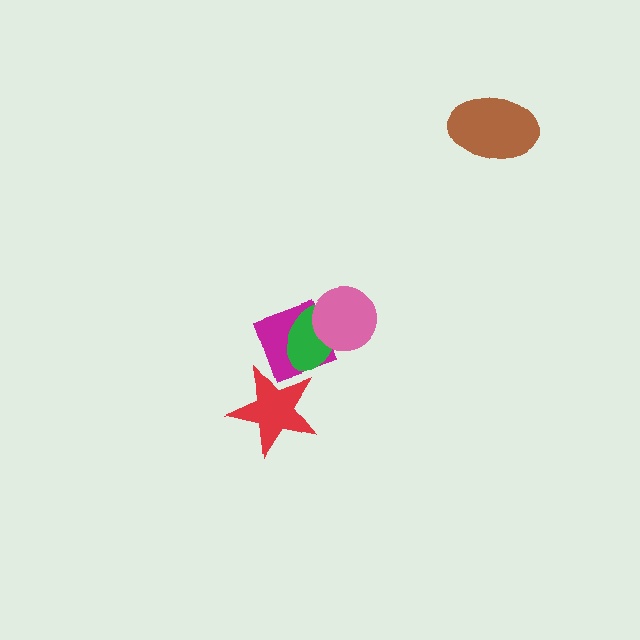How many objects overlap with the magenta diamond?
3 objects overlap with the magenta diamond.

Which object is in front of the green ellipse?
The pink circle is in front of the green ellipse.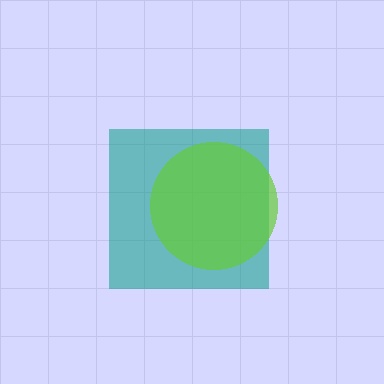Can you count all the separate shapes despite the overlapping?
Yes, there are 2 separate shapes.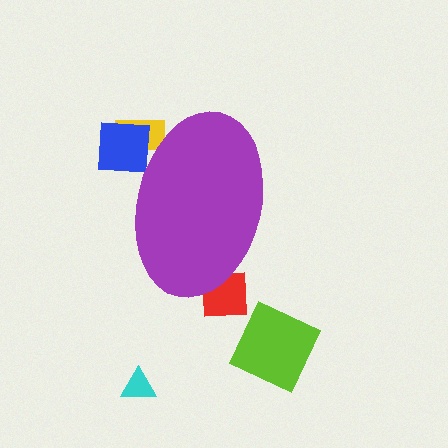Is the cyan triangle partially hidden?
No, the cyan triangle is fully visible.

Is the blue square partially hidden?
Yes, the blue square is partially hidden behind the purple ellipse.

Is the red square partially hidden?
Yes, the red square is partially hidden behind the purple ellipse.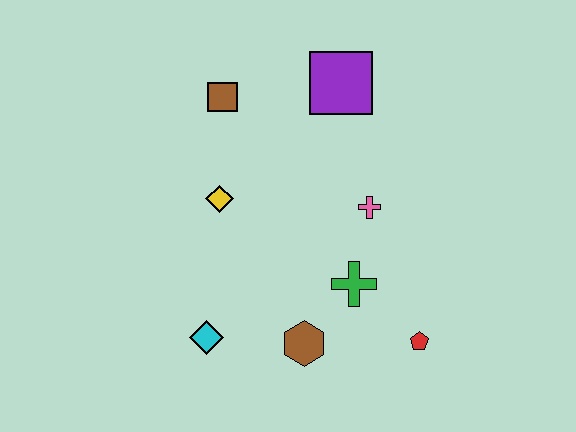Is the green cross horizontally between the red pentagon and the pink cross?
No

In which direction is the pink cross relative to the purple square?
The pink cross is below the purple square.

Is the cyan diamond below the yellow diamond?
Yes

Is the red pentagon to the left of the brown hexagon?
No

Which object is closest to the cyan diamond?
The brown hexagon is closest to the cyan diamond.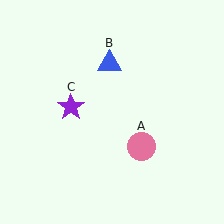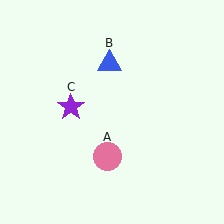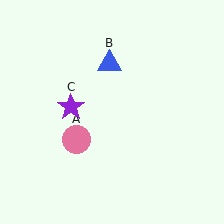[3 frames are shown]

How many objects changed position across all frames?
1 object changed position: pink circle (object A).